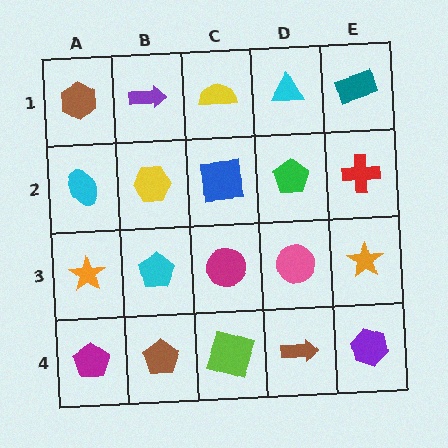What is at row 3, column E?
An orange star.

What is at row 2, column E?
A red cross.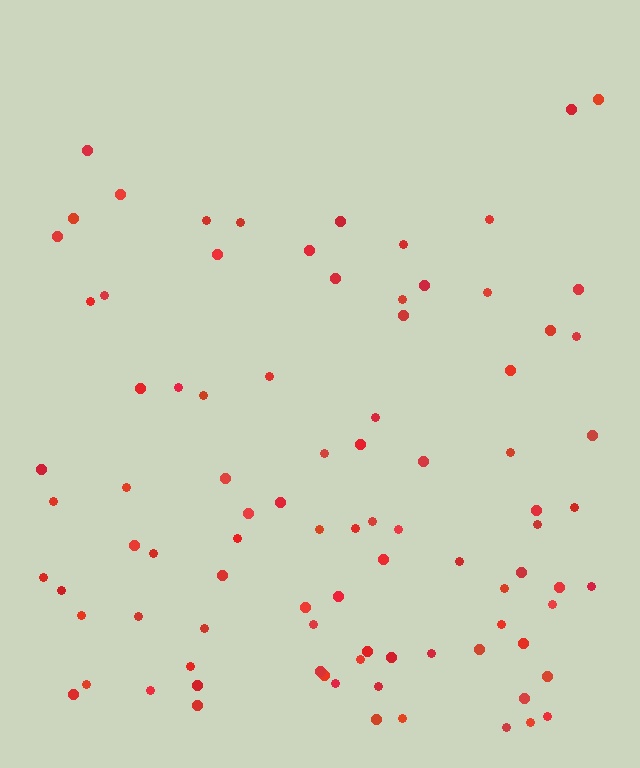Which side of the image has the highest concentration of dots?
The bottom.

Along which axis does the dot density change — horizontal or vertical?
Vertical.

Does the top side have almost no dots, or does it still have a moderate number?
Still a moderate number, just noticeably fewer than the bottom.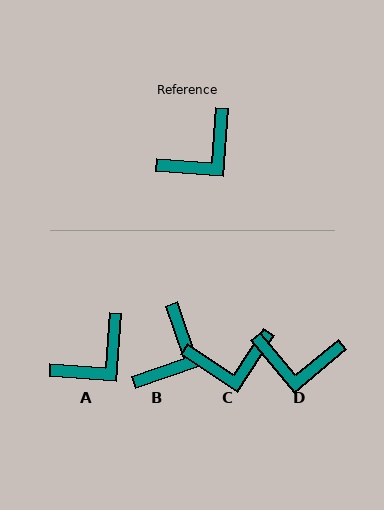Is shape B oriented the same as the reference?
No, it is off by about 23 degrees.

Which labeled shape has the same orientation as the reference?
A.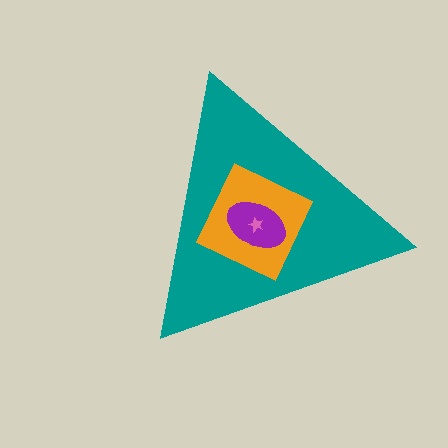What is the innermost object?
The pink star.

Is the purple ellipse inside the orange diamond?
Yes.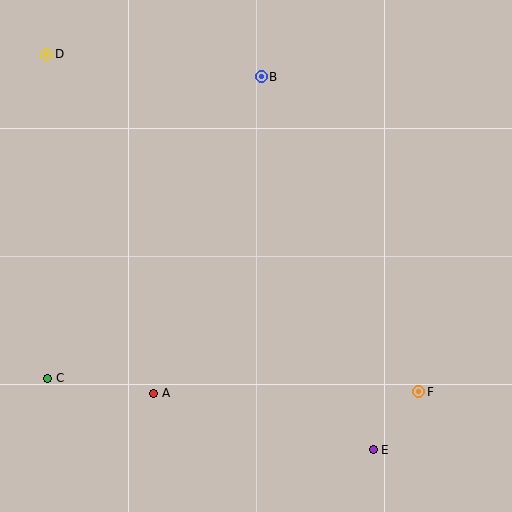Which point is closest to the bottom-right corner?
Point F is closest to the bottom-right corner.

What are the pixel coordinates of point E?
Point E is at (373, 450).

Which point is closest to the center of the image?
Point A at (154, 393) is closest to the center.